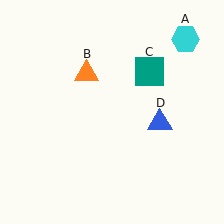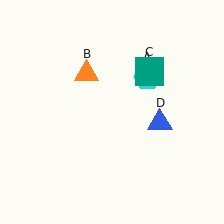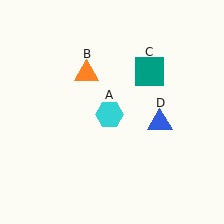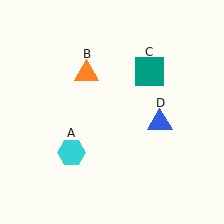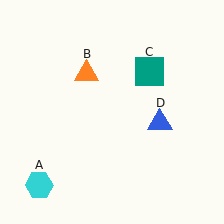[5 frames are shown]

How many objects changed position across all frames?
1 object changed position: cyan hexagon (object A).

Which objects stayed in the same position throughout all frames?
Orange triangle (object B) and teal square (object C) and blue triangle (object D) remained stationary.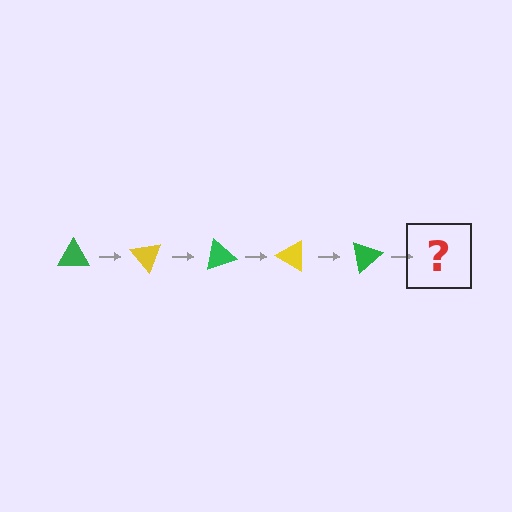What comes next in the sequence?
The next element should be a yellow triangle, rotated 250 degrees from the start.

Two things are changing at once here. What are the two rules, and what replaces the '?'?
The two rules are that it rotates 50 degrees each step and the color cycles through green and yellow. The '?' should be a yellow triangle, rotated 250 degrees from the start.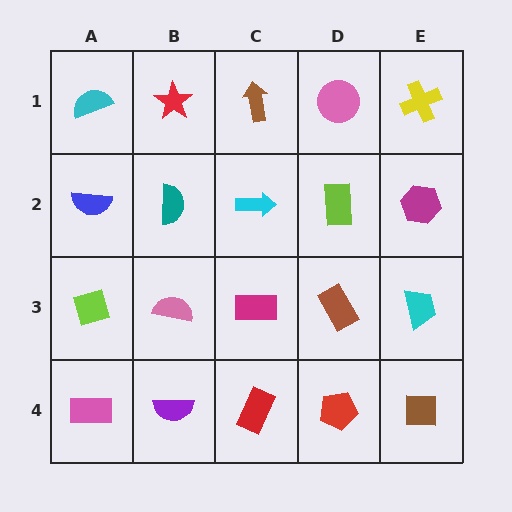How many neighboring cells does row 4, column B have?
3.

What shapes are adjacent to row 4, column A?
A lime diamond (row 3, column A), a purple semicircle (row 4, column B).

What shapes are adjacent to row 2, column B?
A red star (row 1, column B), a pink semicircle (row 3, column B), a blue semicircle (row 2, column A), a cyan arrow (row 2, column C).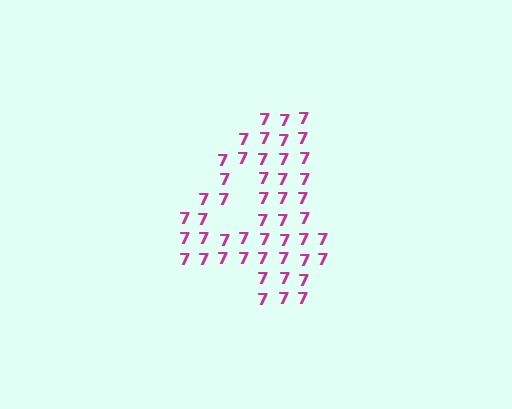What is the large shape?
The large shape is the digit 4.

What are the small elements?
The small elements are digit 7's.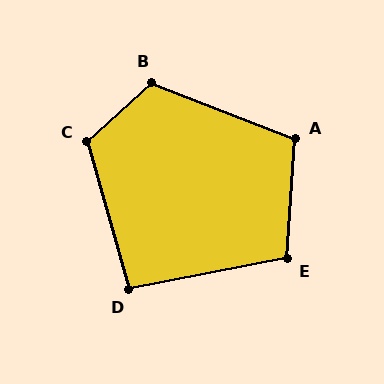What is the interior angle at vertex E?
Approximately 105 degrees (obtuse).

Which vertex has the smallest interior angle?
D, at approximately 95 degrees.